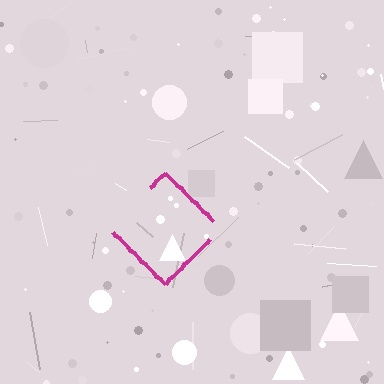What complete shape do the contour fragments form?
The contour fragments form a diamond.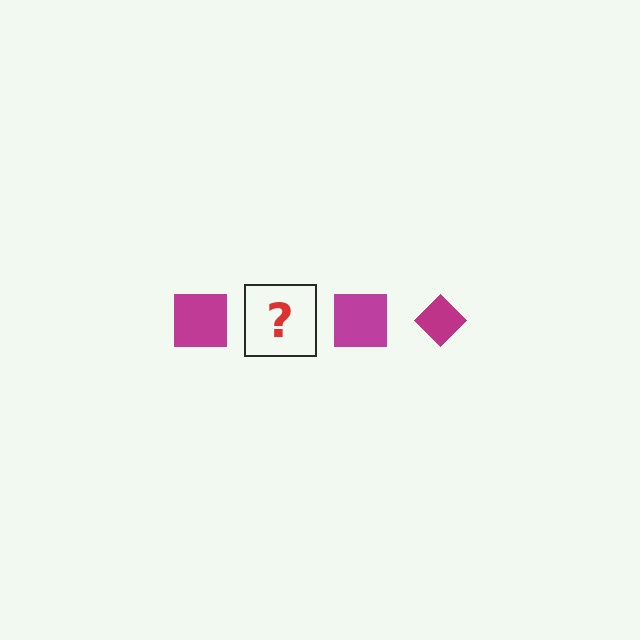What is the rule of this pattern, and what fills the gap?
The rule is that the pattern cycles through square, diamond shapes in magenta. The gap should be filled with a magenta diamond.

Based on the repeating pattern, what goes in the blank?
The blank should be a magenta diamond.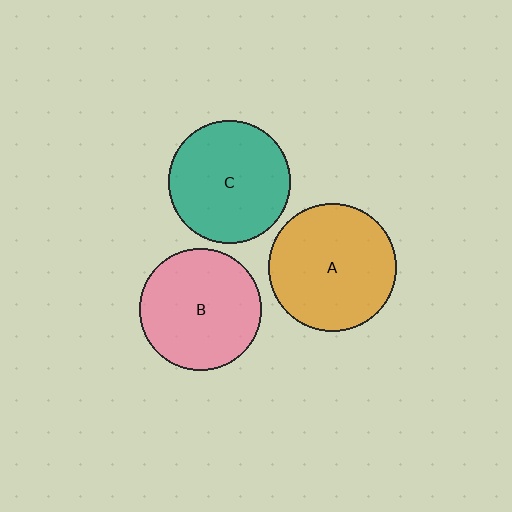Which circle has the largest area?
Circle A (orange).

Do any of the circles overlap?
No, none of the circles overlap.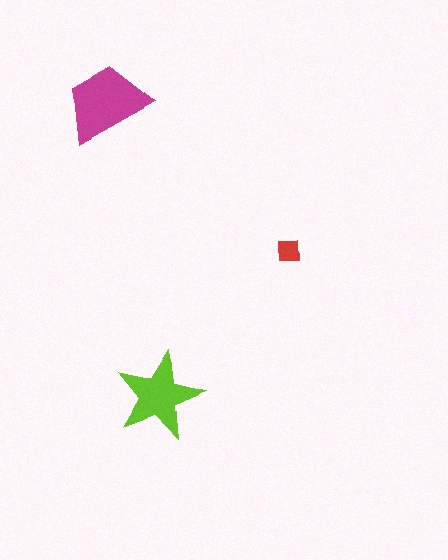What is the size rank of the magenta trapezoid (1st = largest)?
1st.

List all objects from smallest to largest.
The red square, the lime star, the magenta trapezoid.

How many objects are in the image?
There are 3 objects in the image.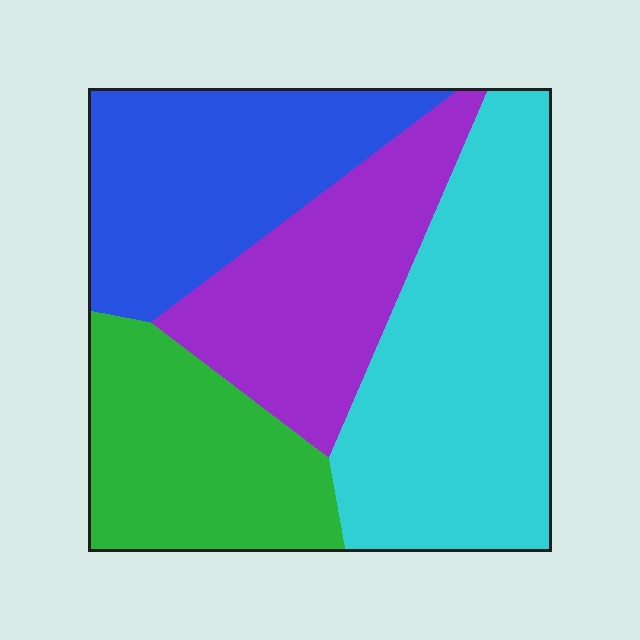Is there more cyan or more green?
Cyan.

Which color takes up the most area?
Cyan, at roughly 35%.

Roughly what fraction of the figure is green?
Green covers roughly 20% of the figure.